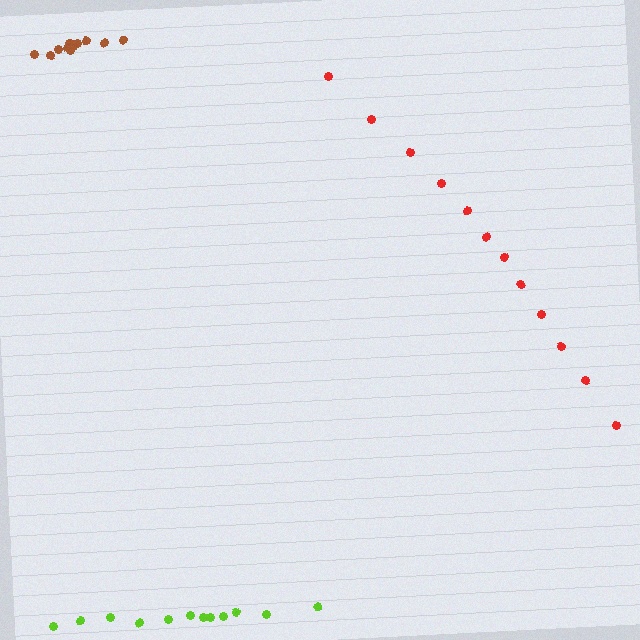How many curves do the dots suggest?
There are 3 distinct paths.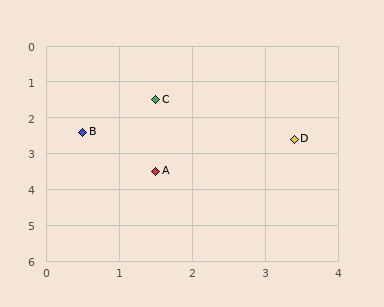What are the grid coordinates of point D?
Point D is at approximately (3.4, 2.6).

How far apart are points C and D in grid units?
Points C and D are about 2.2 grid units apart.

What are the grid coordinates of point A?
Point A is at approximately (1.5, 3.5).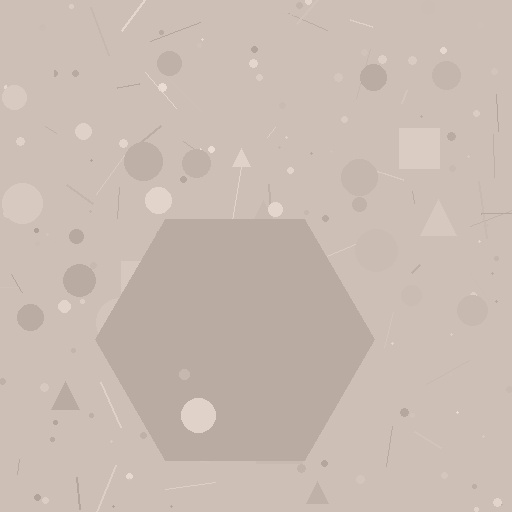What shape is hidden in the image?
A hexagon is hidden in the image.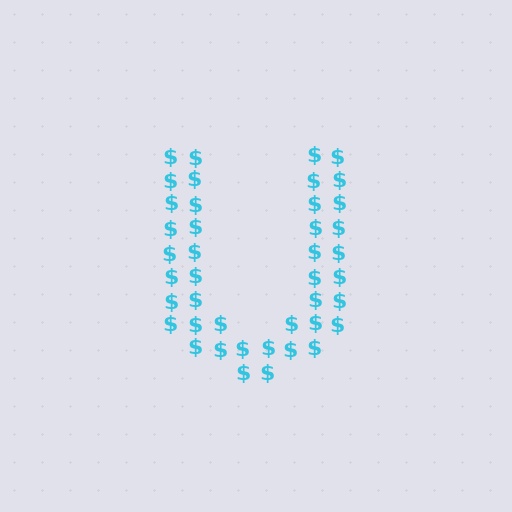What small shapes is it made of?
It is made of small dollar signs.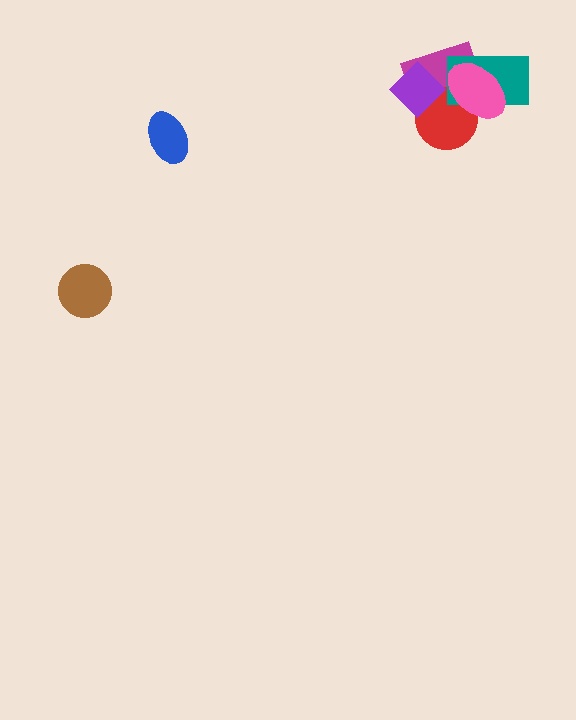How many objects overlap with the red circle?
4 objects overlap with the red circle.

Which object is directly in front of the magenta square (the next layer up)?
The red circle is directly in front of the magenta square.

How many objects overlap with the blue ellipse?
0 objects overlap with the blue ellipse.